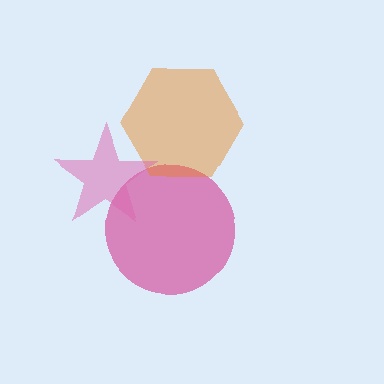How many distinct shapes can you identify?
There are 3 distinct shapes: a magenta circle, an orange hexagon, a pink star.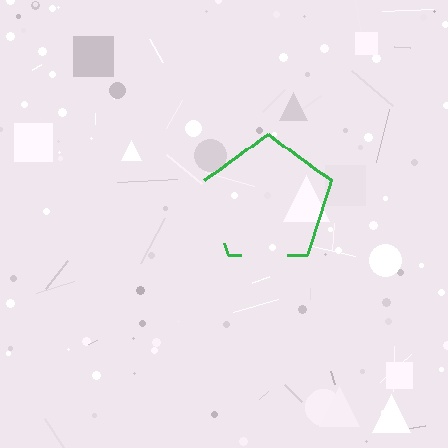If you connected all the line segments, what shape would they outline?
They would outline a pentagon.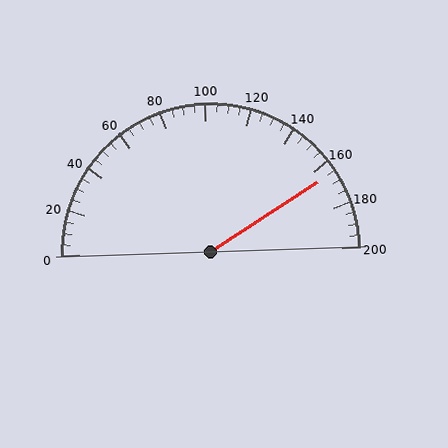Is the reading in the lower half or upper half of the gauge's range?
The reading is in the upper half of the range (0 to 200).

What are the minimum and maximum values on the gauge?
The gauge ranges from 0 to 200.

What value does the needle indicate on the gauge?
The needle indicates approximately 165.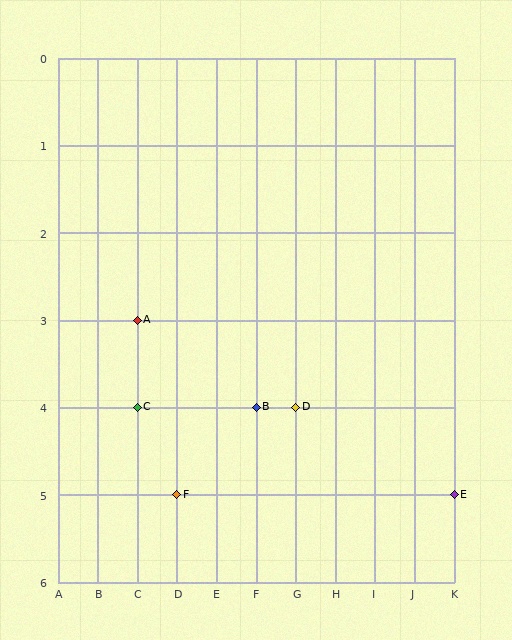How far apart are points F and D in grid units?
Points F and D are 3 columns and 1 row apart (about 3.2 grid units diagonally).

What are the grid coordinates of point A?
Point A is at grid coordinates (C, 3).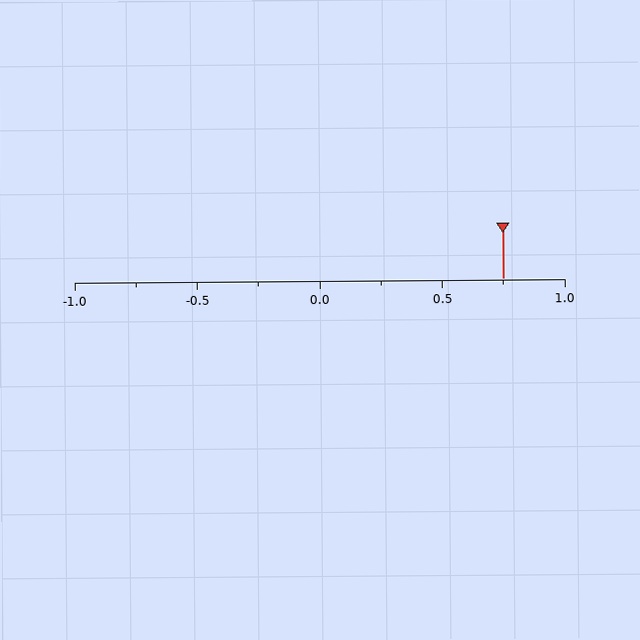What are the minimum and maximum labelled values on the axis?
The axis runs from -1.0 to 1.0.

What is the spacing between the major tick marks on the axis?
The major ticks are spaced 0.5 apart.